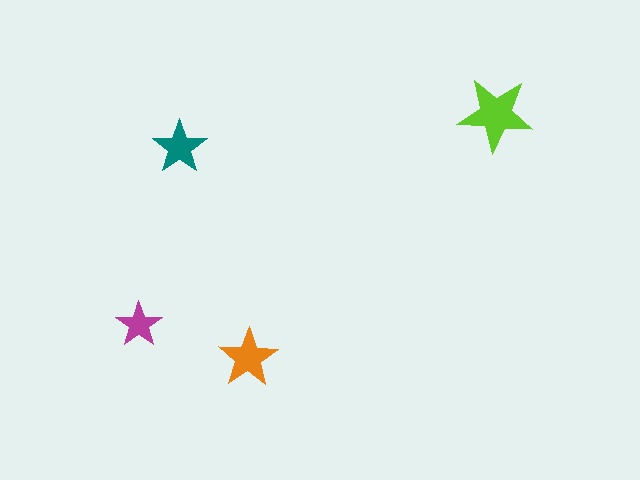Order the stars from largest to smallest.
the lime one, the orange one, the teal one, the magenta one.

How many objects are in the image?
There are 4 objects in the image.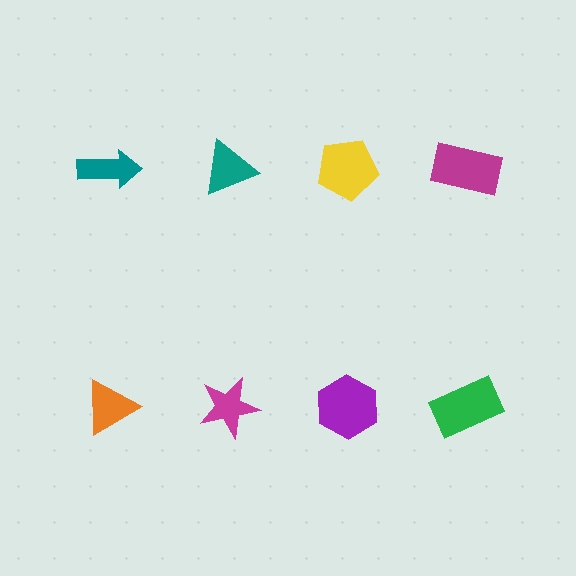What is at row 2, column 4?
A green rectangle.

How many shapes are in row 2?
4 shapes.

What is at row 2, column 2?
A magenta star.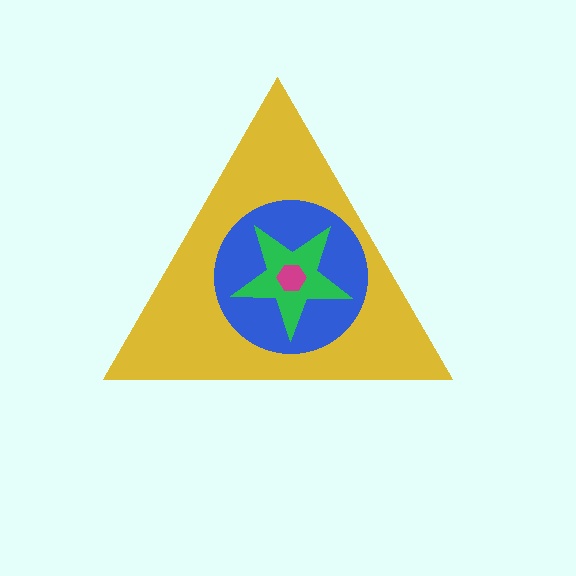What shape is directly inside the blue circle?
The green star.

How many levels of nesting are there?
4.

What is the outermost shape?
The yellow triangle.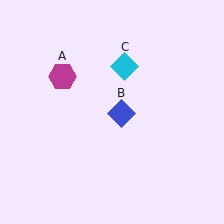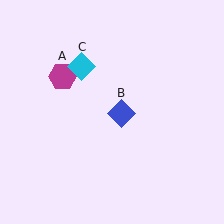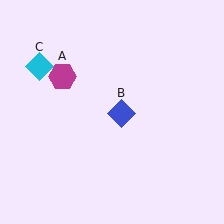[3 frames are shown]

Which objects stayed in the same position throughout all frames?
Magenta hexagon (object A) and blue diamond (object B) remained stationary.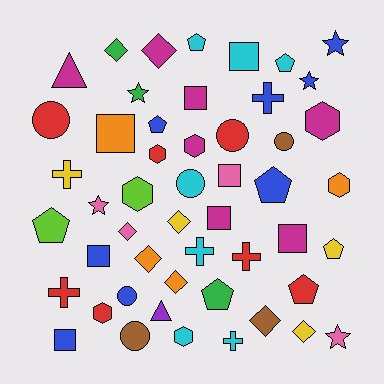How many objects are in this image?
There are 50 objects.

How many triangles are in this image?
There are 2 triangles.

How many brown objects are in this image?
There are 3 brown objects.